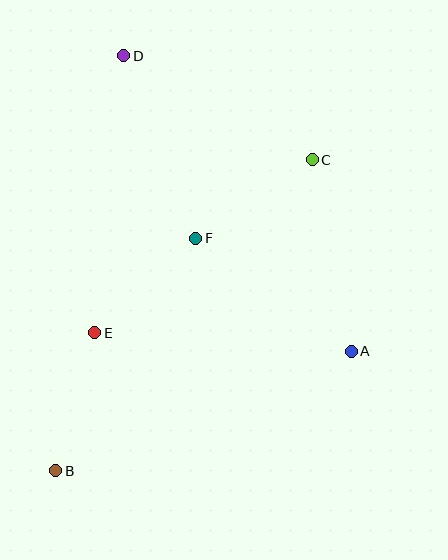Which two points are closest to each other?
Points E and F are closest to each other.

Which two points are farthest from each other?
Points B and D are farthest from each other.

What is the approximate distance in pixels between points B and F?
The distance between B and F is approximately 272 pixels.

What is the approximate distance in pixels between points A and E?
The distance between A and E is approximately 257 pixels.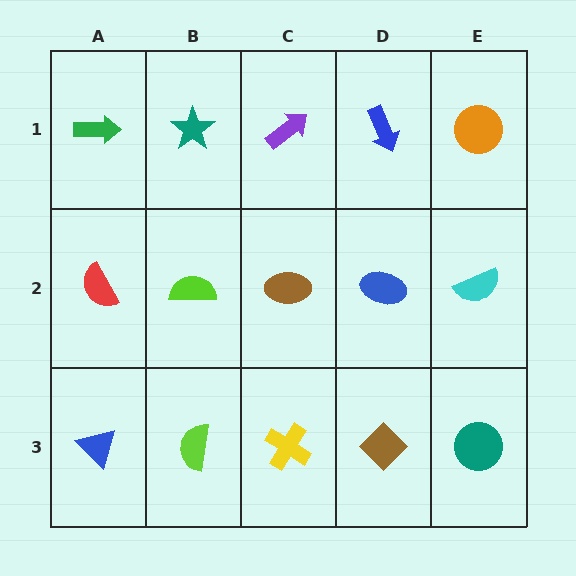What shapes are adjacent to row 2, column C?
A purple arrow (row 1, column C), a yellow cross (row 3, column C), a lime semicircle (row 2, column B), a blue ellipse (row 2, column D).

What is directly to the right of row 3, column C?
A brown diamond.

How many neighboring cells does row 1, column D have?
3.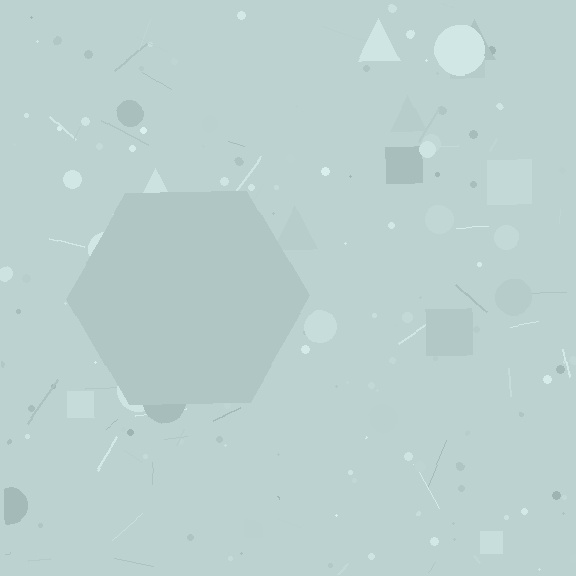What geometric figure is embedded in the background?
A hexagon is embedded in the background.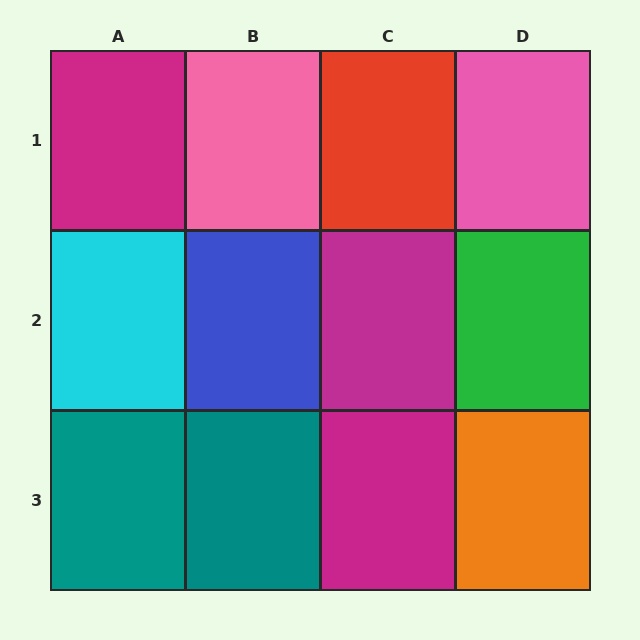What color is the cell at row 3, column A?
Teal.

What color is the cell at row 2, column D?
Green.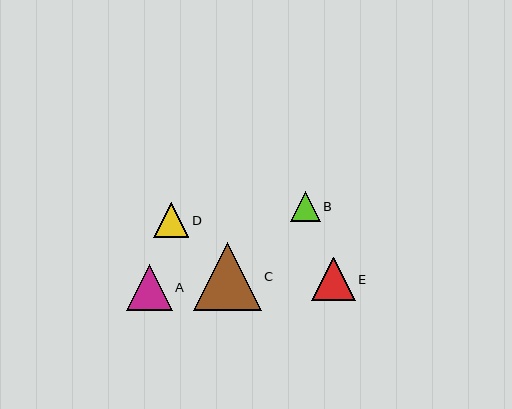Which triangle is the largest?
Triangle C is the largest with a size of approximately 67 pixels.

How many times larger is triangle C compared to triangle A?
Triangle C is approximately 1.5 times the size of triangle A.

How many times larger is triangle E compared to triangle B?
Triangle E is approximately 1.4 times the size of triangle B.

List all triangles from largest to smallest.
From largest to smallest: C, A, E, D, B.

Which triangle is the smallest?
Triangle B is the smallest with a size of approximately 30 pixels.